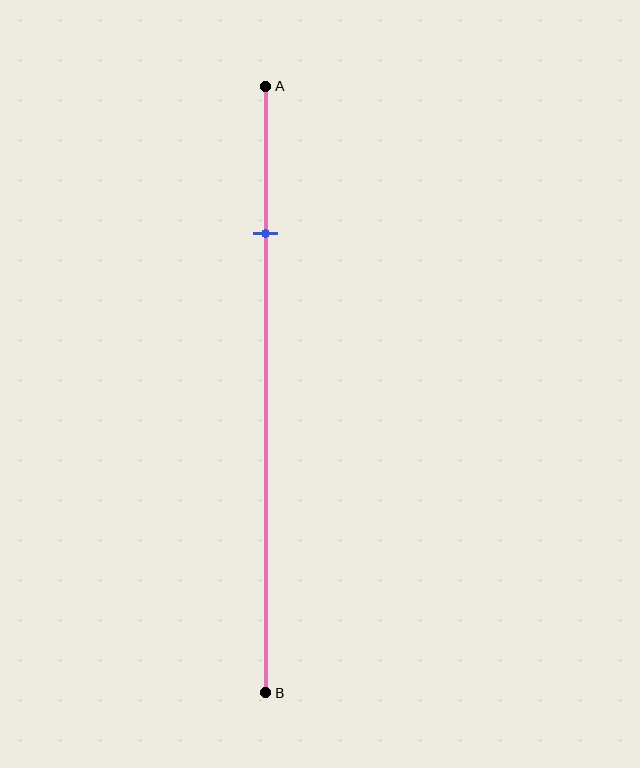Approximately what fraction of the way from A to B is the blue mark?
The blue mark is approximately 25% of the way from A to B.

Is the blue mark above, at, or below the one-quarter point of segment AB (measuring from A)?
The blue mark is approximately at the one-quarter point of segment AB.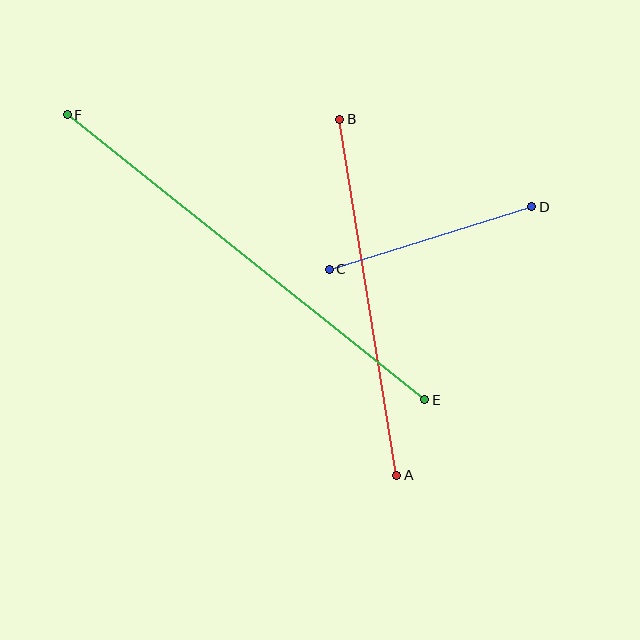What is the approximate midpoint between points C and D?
The midpoint is at approximately (431, 238) pixels.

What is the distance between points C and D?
The distance is approximately 212 pixels.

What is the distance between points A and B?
The distance is approximately 360 pixels.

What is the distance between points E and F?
The distance is approximately 457 pixels.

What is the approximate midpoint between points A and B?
The midpoint is at approximately (368, 297) pixels.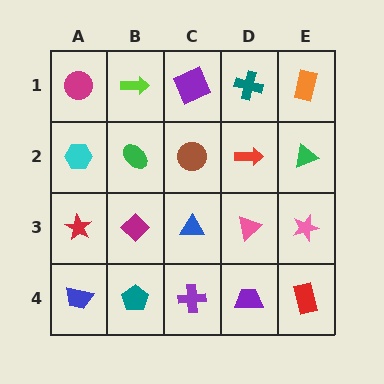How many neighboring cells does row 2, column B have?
4.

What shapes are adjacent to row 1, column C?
A brown circle (row 2, column C), a lime arrow (row 1, column B), a teal cross (row 1, column D).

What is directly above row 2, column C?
A purple square.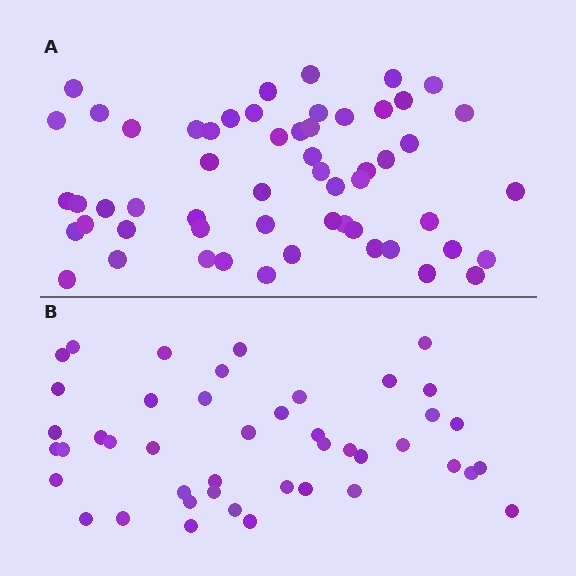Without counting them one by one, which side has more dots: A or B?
Region A (the top region) has more dots.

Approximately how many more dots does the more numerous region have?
Region A has roughly 12 or so more dots than region B.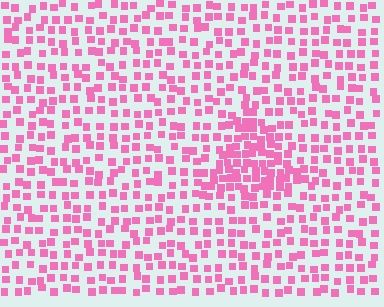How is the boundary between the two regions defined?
The boundary is defined by a change in element density (approximately 2.0x ratio). All elements are the same color, size, and shape.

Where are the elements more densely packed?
The elements are more densely packed inside the triangle boundary.